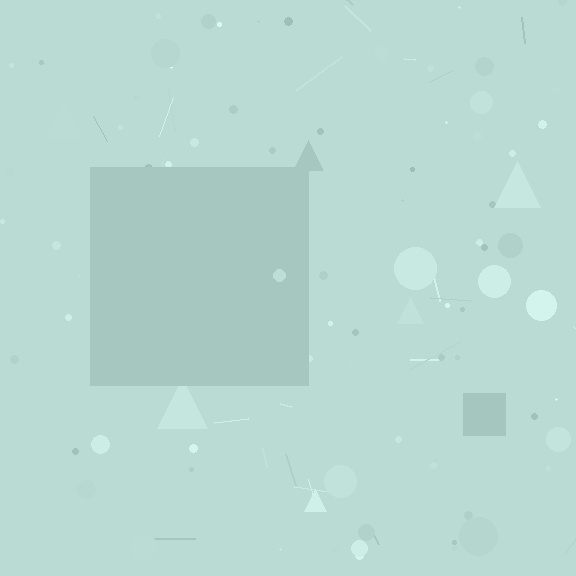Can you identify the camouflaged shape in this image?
The camouflaged shape is a square.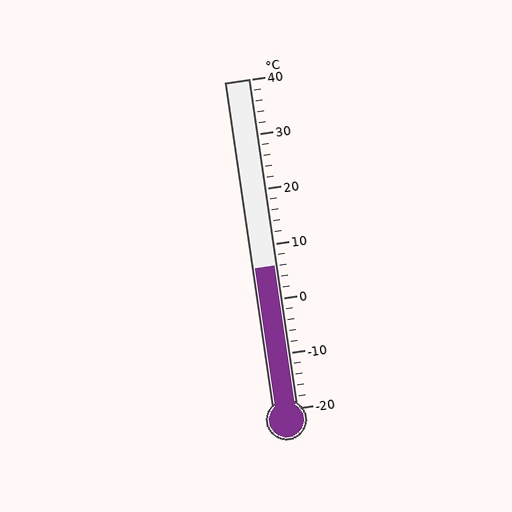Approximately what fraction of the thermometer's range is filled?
The thermometer is filled to approximately 45% of its range.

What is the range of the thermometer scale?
The thermometer scale ranges from -20°C to 40°C.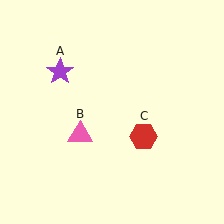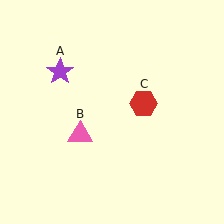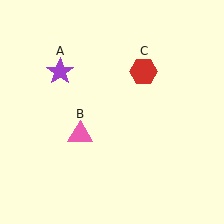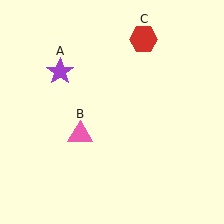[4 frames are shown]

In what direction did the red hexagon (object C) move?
The red hexagon (object C) moved up.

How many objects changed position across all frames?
1 object changed position: red hexagon (object C).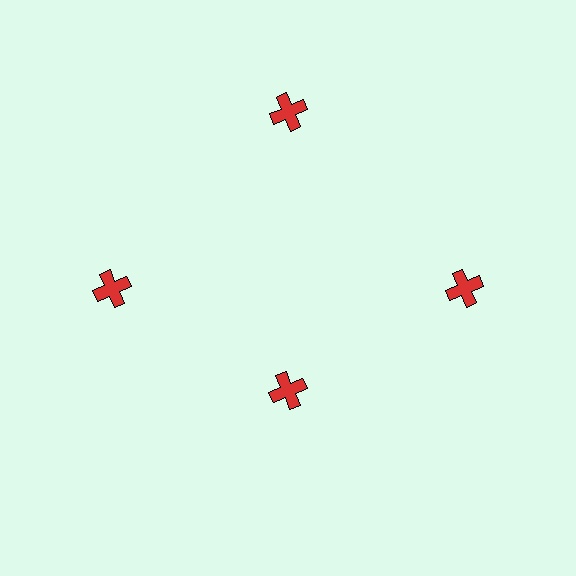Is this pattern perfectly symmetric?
No. The 4 red crosses are arranged in a ring, but one element near the 6 o'clock position is pulled inward toward the center, breaking the 4-fold rotational symmetry.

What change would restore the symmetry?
The symmetry would be restored by moving it outward, back onto the ring so that all 4 crosses sit at equal angles and equal distance from the center.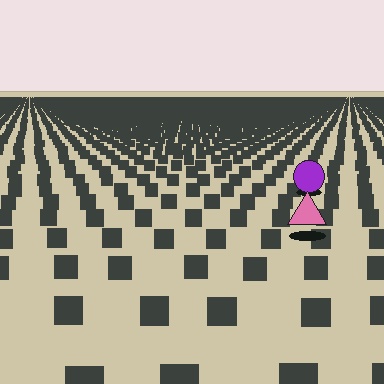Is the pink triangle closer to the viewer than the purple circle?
Yes. The pink triangle is closer — you can tell from the texture gradient: the ground texture is coarser near it.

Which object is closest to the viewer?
The pink triangle is closest. The texture marks near it are larger and more spread out.